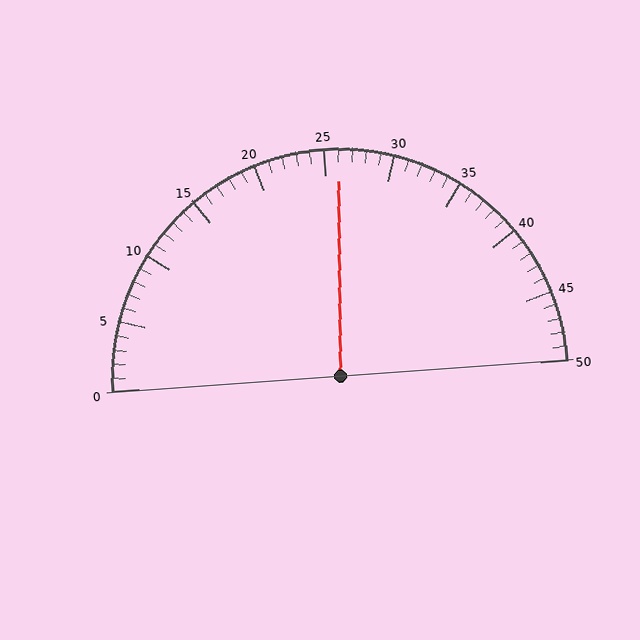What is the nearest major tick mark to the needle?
The nearest major tick mark is 25.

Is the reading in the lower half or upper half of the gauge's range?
The reading is in the upper half of the range (0 to 50).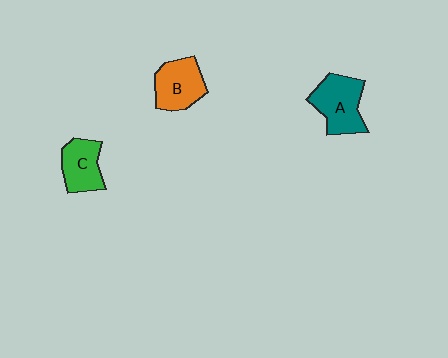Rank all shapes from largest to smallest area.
From largest to smallest: A (teal), B (orange), C (green).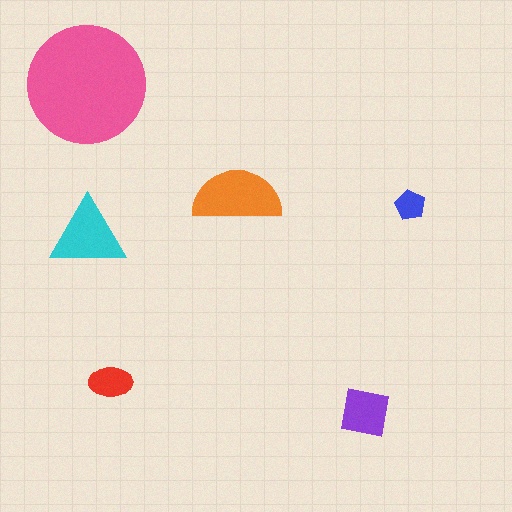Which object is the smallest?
The blue pentagon.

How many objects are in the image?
There are 6 objects in the image.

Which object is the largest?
The pink circle.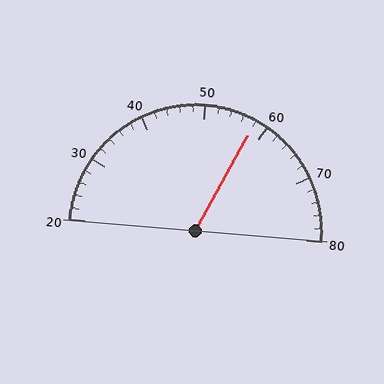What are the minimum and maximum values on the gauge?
The gauge ranges from 20 to 80.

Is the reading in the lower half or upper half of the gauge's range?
The reading is in the upper half of the range (20 to 80).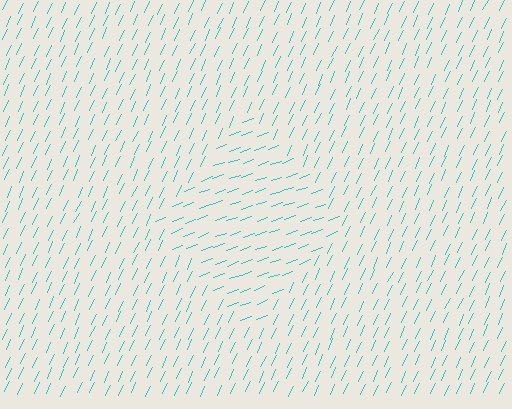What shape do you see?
I see a diamond.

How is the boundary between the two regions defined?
The boundary is defined purely by a change in line orientation (approximately 45 degrees difference). All lines are the same color and thickness.